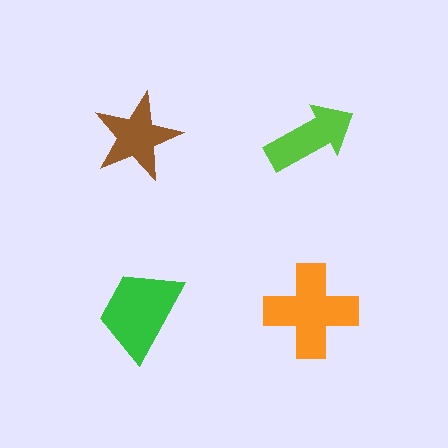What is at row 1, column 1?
A brown star.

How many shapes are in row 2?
2 shapes.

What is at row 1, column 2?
A lime arrow.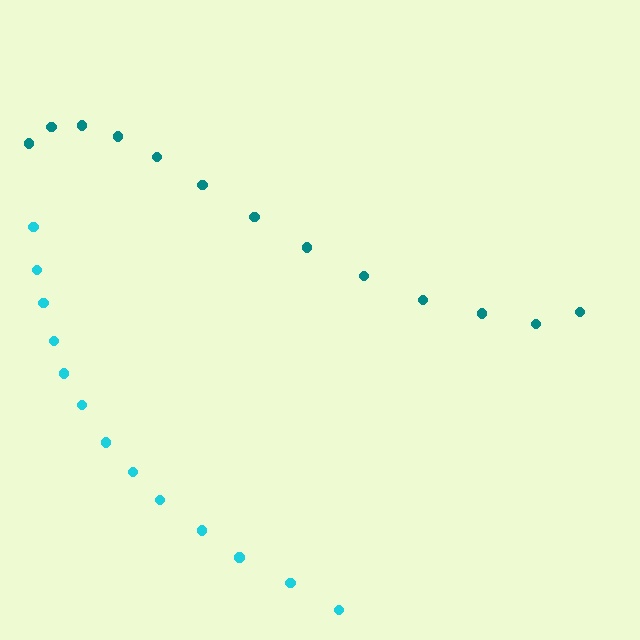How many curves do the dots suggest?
There are 2 distinct paths.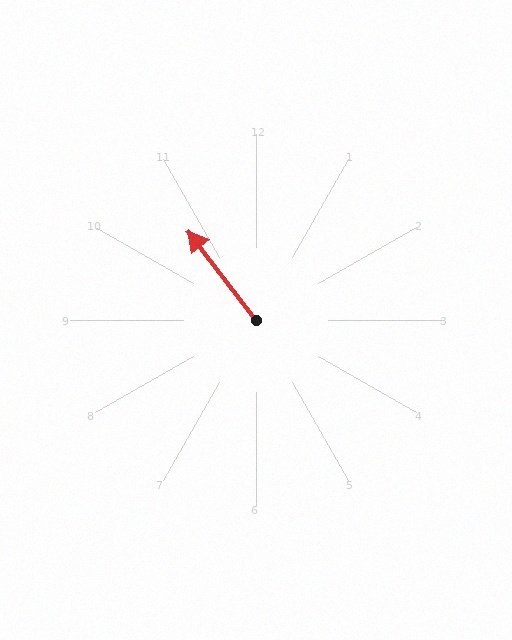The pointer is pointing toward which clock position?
Roughly 11 o'clock.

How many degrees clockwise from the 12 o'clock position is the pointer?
Approximately 323 degrees.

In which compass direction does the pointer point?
Northwest.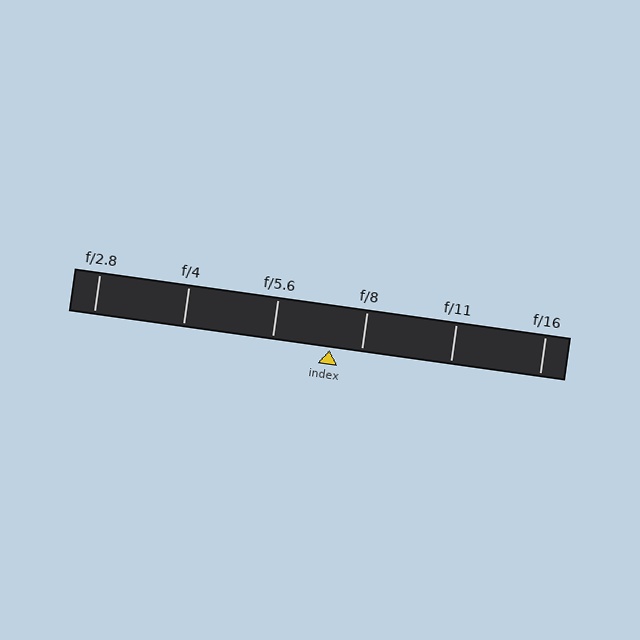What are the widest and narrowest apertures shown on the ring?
The widest aperture shown is f/2.8 and the narrowest is f/16.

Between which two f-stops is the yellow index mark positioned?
The index mark is between f/5.6 and f/8.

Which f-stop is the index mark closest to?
The index mark is closest to f/8.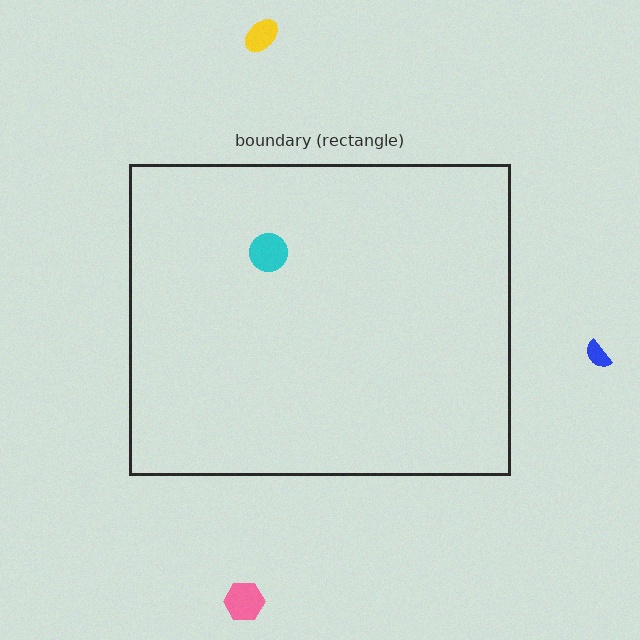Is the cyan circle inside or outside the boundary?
Inside.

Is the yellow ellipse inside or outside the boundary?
Outside.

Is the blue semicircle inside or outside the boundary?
Outside.